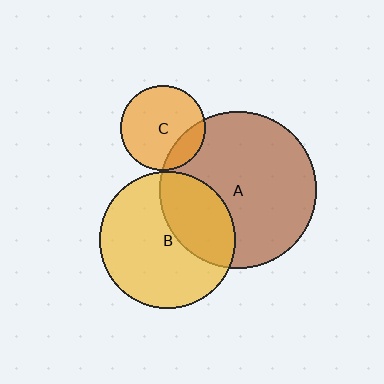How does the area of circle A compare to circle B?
Approximately 1.3 times.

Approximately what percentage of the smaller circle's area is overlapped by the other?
Approximately 20%.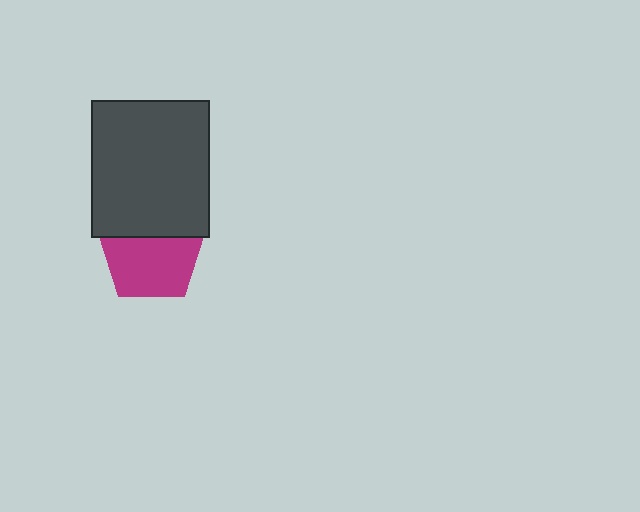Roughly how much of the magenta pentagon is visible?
Most of it is visible (roughly 67%).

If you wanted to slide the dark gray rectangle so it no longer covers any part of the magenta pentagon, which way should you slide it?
Slide it up — that is the most direct way to separate the two shapes.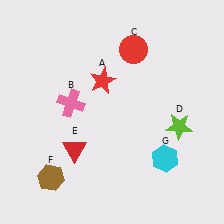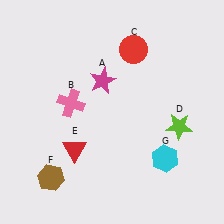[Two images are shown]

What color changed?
The star (A) changed from red in Image 1 to magenta in Image 2.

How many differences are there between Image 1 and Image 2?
There is 1 difference between the two images.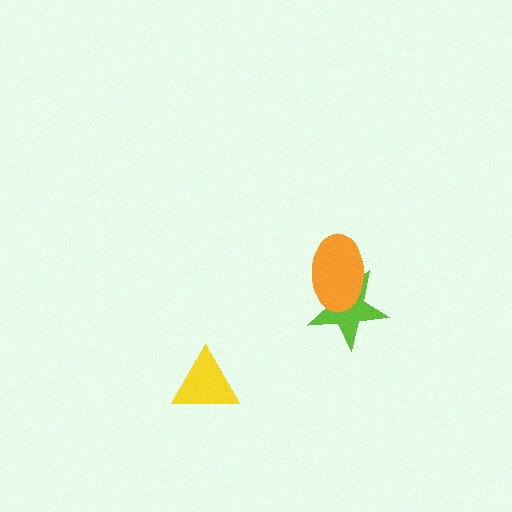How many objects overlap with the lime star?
1 object overlaps with the lime star.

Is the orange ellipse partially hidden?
No, no other shape covers it.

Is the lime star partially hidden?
Yes, it is partially covered by another shape.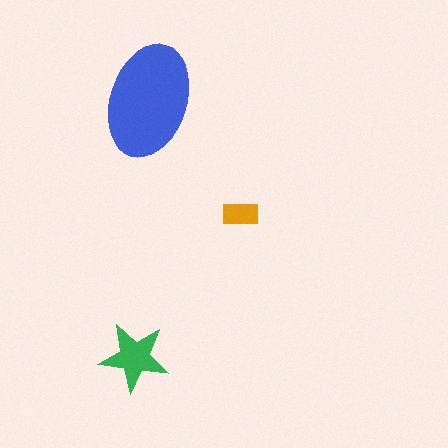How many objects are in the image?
There are 3 objects in the image.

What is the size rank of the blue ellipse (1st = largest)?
1st.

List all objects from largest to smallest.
The blue ellipse, the green star, the orange rectangle.